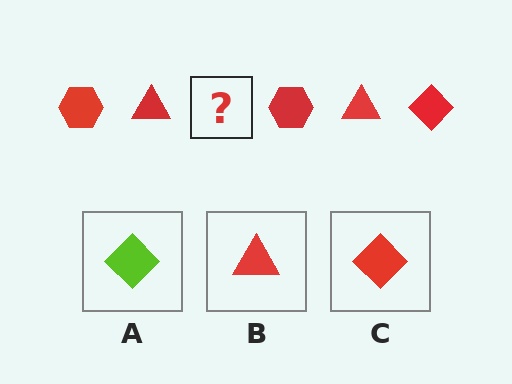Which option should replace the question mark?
Option C.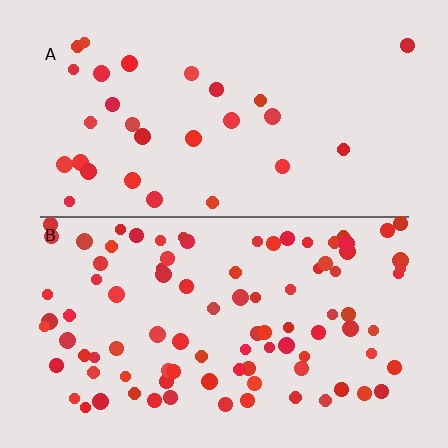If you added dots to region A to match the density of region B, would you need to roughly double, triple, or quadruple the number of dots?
Approximately triple.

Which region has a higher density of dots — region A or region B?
B (the bottom).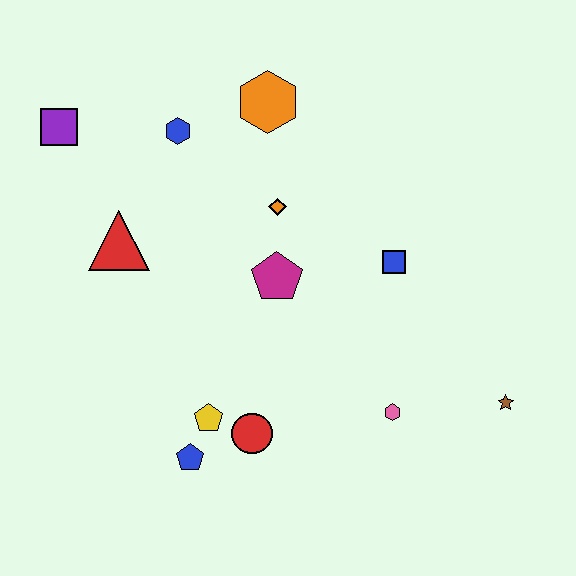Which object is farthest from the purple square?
The brown star is farthest from the purple square.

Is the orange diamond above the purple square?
No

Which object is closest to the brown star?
The pink hexagon is closest to the brown star.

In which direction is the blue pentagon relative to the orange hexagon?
The blue pentagon is below the orange hexagon.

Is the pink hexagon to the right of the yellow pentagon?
Yes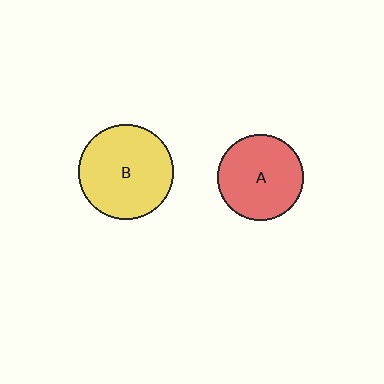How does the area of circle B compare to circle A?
Approximately 1.2 times.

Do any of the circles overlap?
No, none of the circles overlap.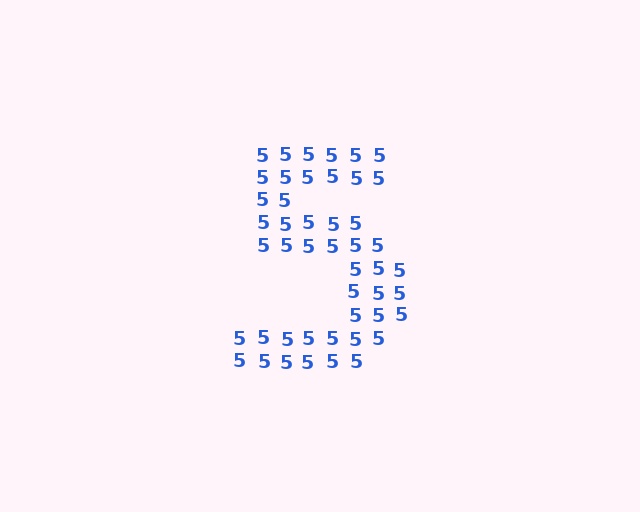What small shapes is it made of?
It is made of small digit 5's.